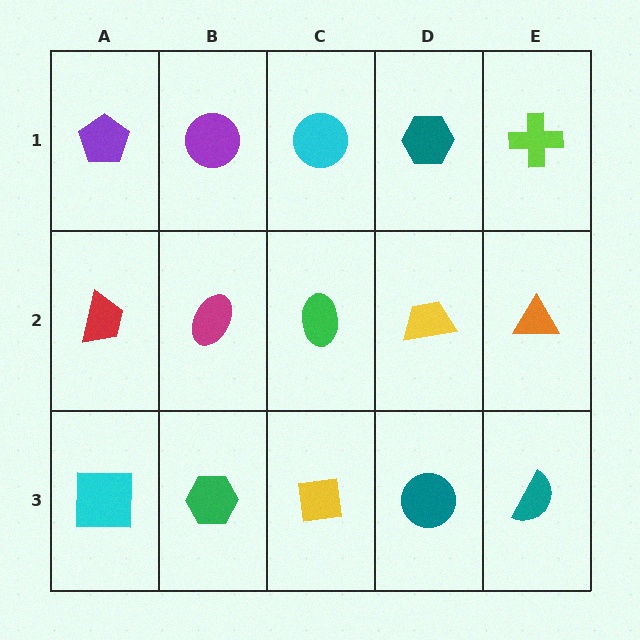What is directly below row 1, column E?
An orange triangle.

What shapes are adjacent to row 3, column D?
A yellow trapezoid (row 2, column D), a yellow square (row 3, column C), a teal semicircle (row 3, column E).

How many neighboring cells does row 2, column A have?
3.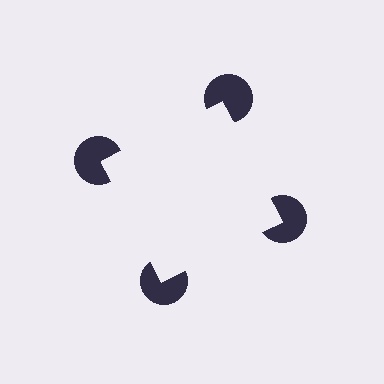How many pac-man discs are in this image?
There are 4 — one at each vertex of the illusory square.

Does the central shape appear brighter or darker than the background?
It typically appears slightly brighter than the background, even though no actual brightness change is drawn.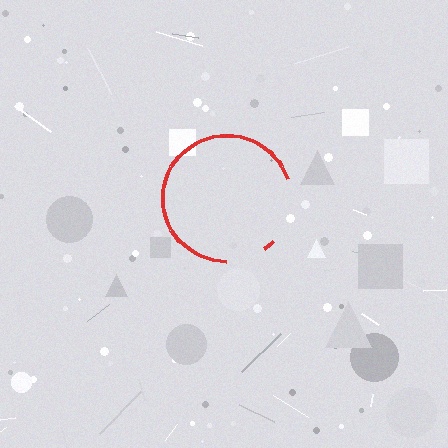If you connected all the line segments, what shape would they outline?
They would outline a circle.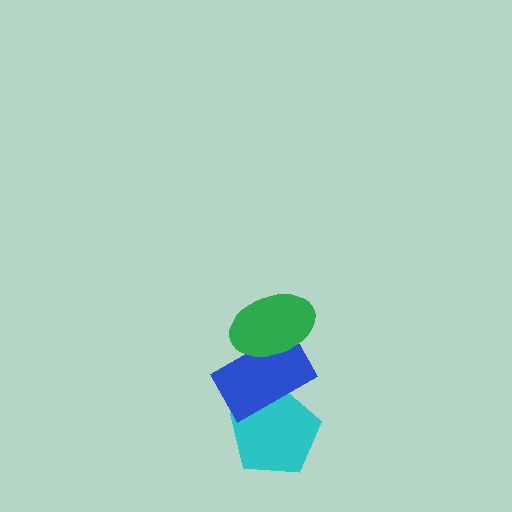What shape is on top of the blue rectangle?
The green ellipse is on top of the blue rectangle.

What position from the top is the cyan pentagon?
The cyan pentagon is 3rd from the top.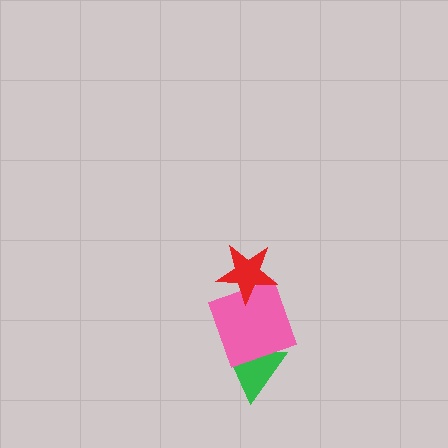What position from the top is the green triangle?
The green triangle is 3rd from the top.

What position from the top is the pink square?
The pink square is 2nd from the top.